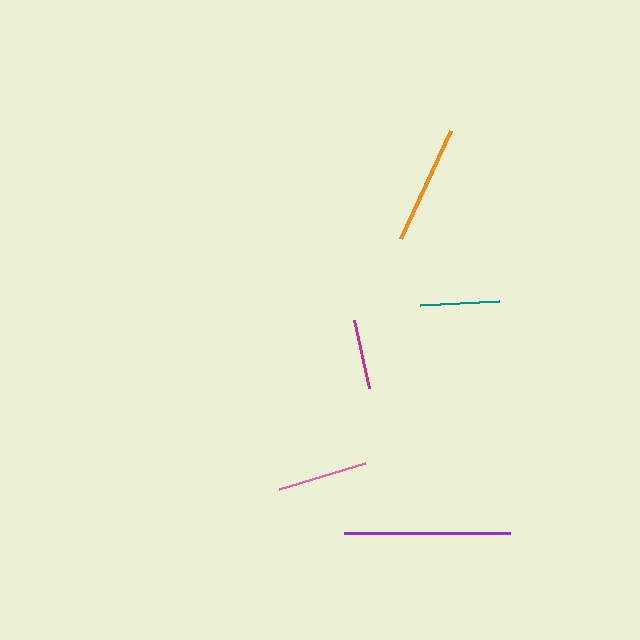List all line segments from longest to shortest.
From longest to shortest: purple, orange, pink, teal, magenta.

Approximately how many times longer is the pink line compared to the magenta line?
The pink line is approximately 1.3 times the length of the magenta line.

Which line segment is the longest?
The purple line is the longest at approximately 166 pixels.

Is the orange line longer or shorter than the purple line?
The purple line is longer than the orange line.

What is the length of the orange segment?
The orange segment is approximately 119 pixels long.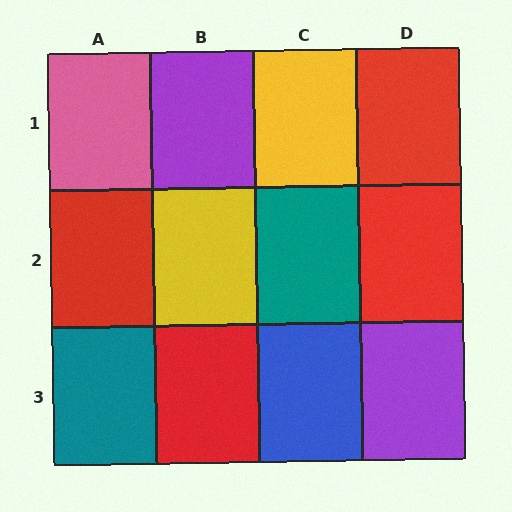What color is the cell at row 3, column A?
Teal.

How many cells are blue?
1 cell is blue.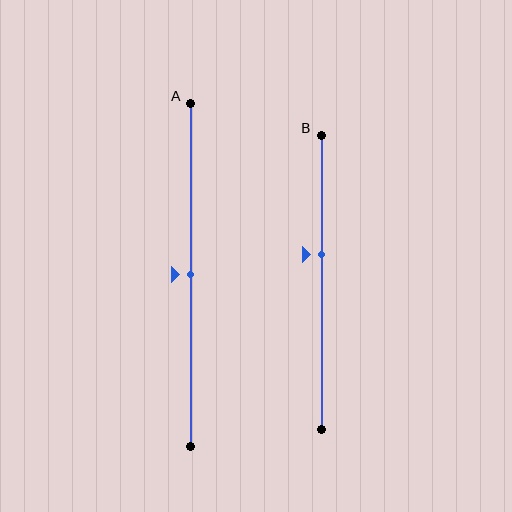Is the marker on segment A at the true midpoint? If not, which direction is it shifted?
Yes, the marker on segment A is at the true midpoint.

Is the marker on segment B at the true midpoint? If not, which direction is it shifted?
No, the marker on segment B is shifted upward by about 9% of the segment length.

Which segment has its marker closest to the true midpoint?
Segment A has its marker closest to the true midpoint.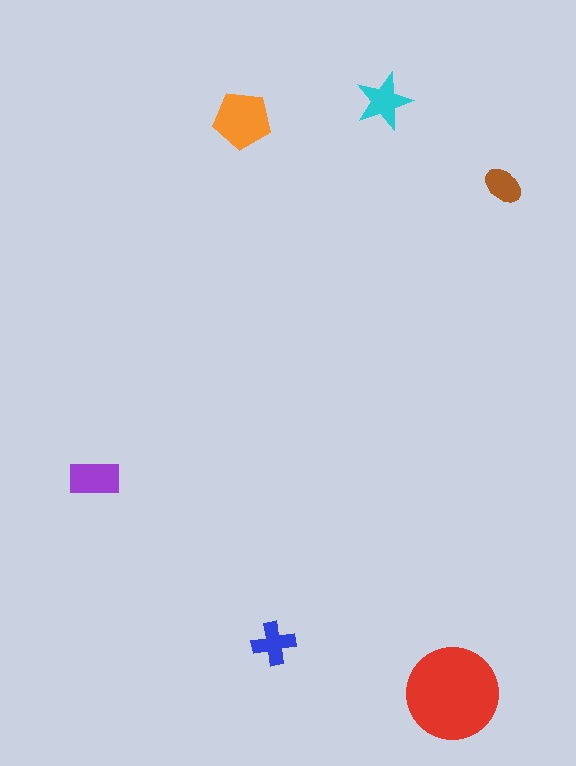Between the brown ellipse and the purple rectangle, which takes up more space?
The purple rectangle.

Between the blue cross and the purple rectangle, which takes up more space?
The purple rectangle.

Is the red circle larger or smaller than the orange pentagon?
Larger.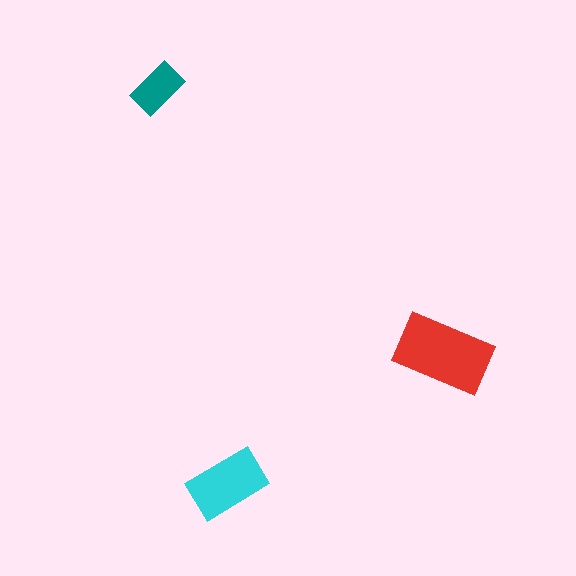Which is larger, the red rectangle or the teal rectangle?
The red one.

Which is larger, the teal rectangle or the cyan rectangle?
The cyan one.